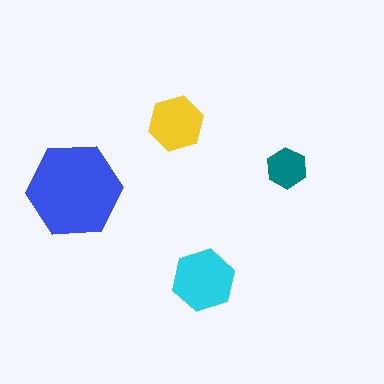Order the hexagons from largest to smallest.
the blue one, the cyan one, the yellow one, the teal one.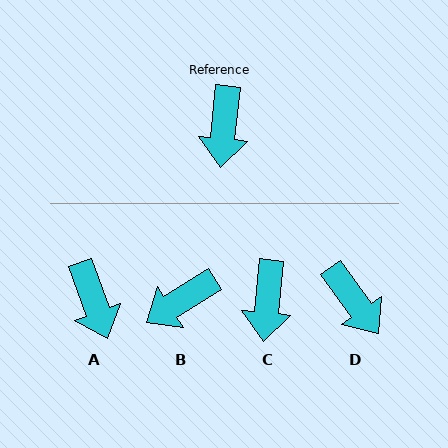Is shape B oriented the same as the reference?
No, it is off by about 52 degrees.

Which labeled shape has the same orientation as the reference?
C.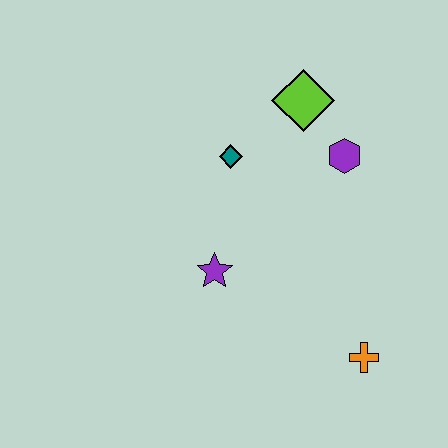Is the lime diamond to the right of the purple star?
Yes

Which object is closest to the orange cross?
The purple star is closest to the orange cross.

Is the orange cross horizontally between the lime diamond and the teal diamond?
No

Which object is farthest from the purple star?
The lime diamond is farthest from the purple star.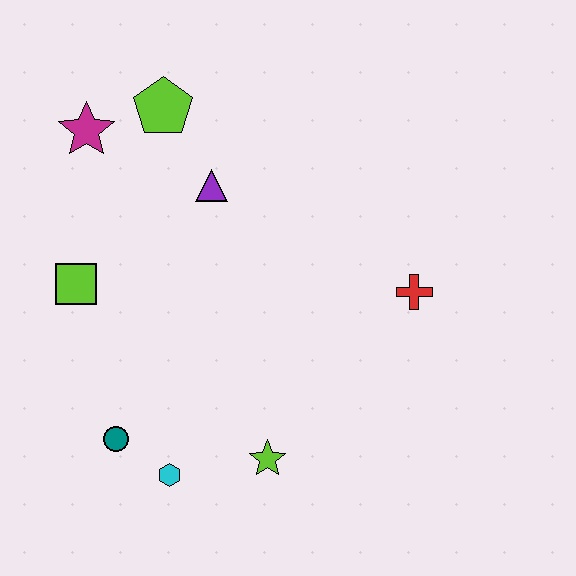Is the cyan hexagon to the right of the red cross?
No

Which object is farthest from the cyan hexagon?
The lime pentagon is farthest from the cyan hexagon.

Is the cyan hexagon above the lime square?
No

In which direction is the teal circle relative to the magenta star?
The teal circle is below the magenta star.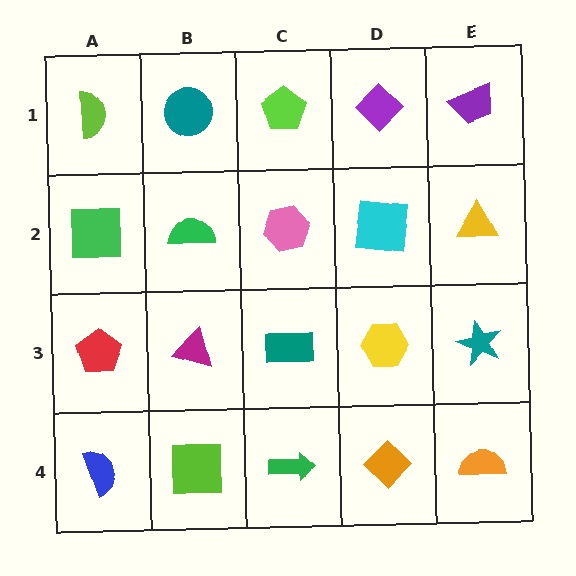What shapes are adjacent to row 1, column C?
A pink hexagon (row 2, column C), a teal circle (row 1, column B), a purple diamond (row 1, column D).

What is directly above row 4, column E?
A teal star.